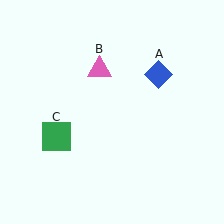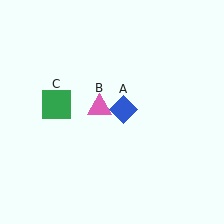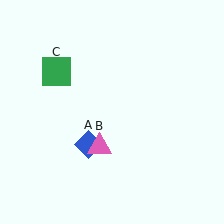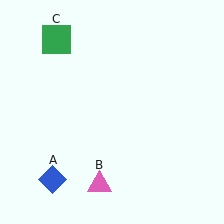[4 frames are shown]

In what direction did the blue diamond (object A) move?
The blue diamond (object A) moved down and to the left.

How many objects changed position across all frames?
3 objects changed position: blue diamond (object A), pink triangle (object B), green square (object C).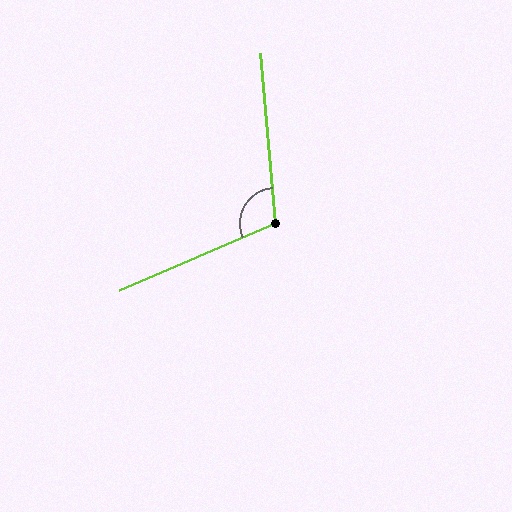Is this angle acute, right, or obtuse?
It is obtuse.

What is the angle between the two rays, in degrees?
Approximately 108 degrees.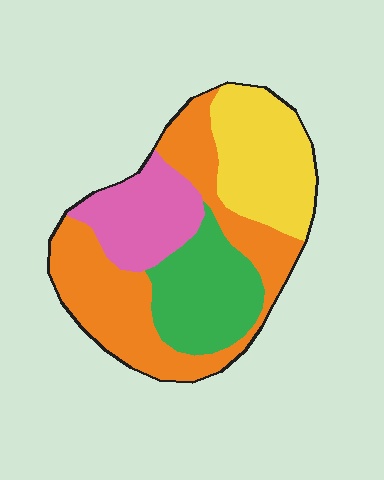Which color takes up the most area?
Orange, at roughly 40%.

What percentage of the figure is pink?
Pink takes up about one sixth (1/6) of the figure.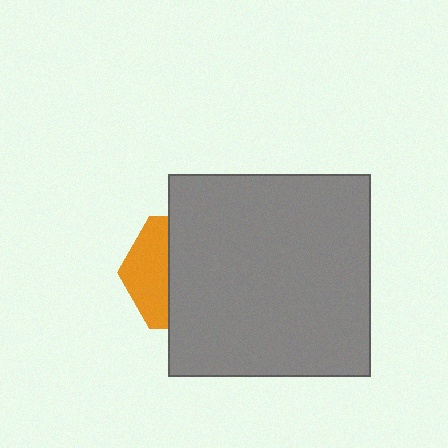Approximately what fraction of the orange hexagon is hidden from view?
Roughly 65% of the orange hexagon is hidden behind the gray square.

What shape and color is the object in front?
The object in front is a gray square.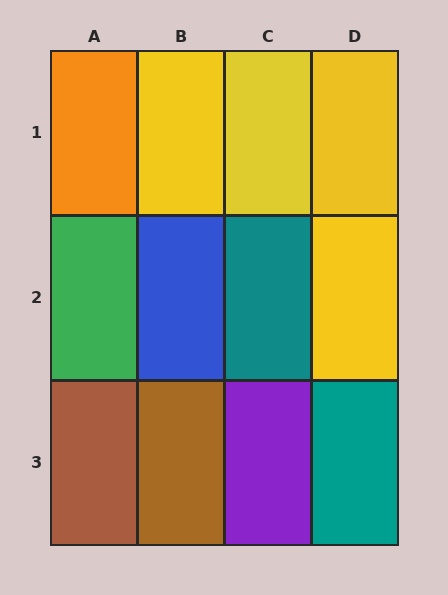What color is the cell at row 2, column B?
Blue.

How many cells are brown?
2 cells are brown.